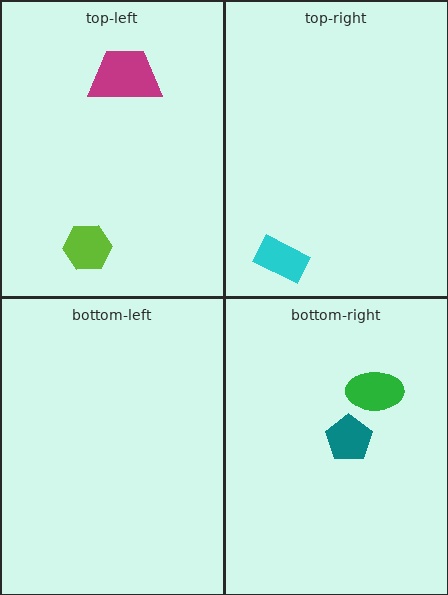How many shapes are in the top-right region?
1.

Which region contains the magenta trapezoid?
The top-left region.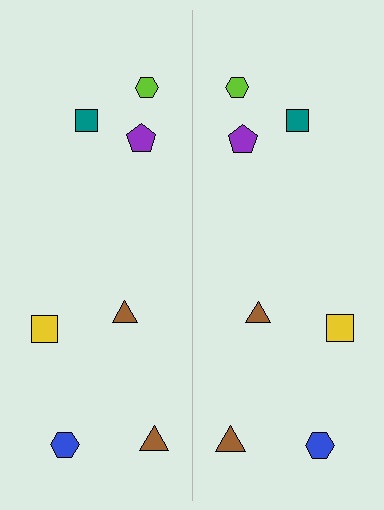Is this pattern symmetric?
Yes, this pattern has bilateral (reflection) symmetry.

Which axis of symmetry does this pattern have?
The pattern has a vertical axis of symmetry running through the center of the image.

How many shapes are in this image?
There are 14 shapes in this image.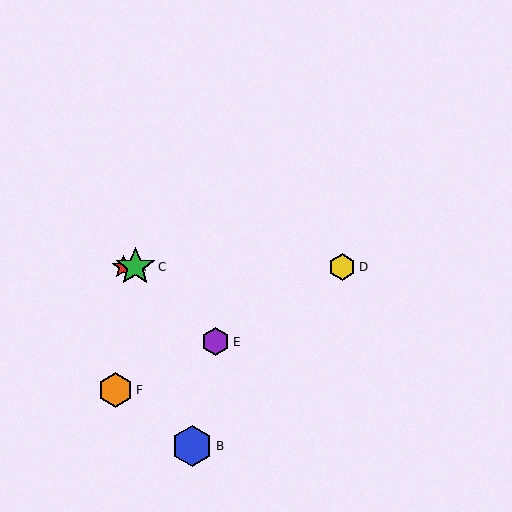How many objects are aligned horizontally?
3 objects (A, C, D) are aligned horizontally.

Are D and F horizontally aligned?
No, D is at y≈267 and F is at y≈390.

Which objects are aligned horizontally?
Objects A, C, D are aligned horizontally.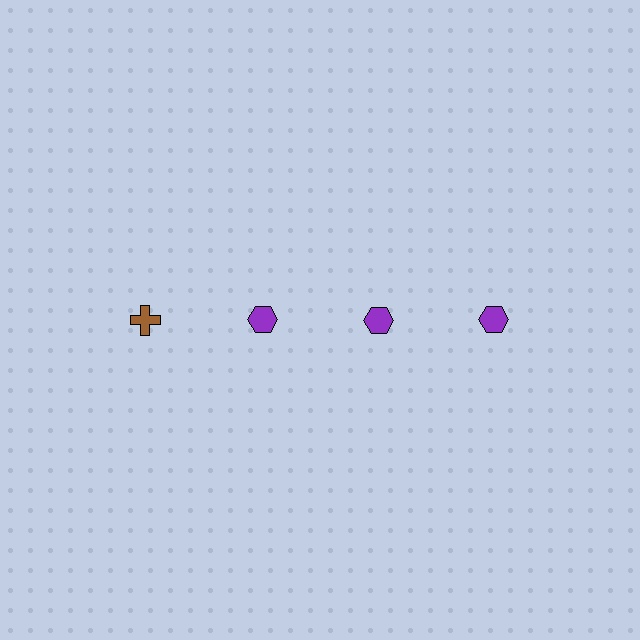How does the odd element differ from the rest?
It differs in both color (brown instead of purple) and shape (cross instead of hexagon).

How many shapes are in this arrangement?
There are 4 shapes arranged in a grid pattern.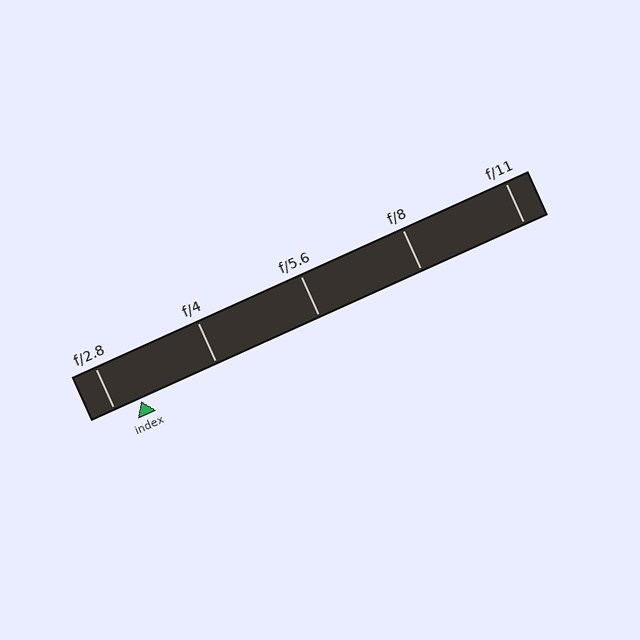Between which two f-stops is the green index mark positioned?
The index mark is between f/2.8 and f/4.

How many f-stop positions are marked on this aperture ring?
There are 5 f-stop positions marked.